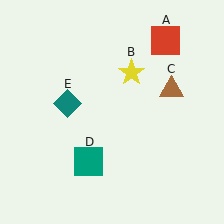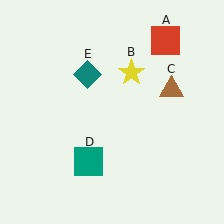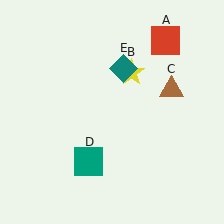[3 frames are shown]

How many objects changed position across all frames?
1 object changed position: teal diamond (object E).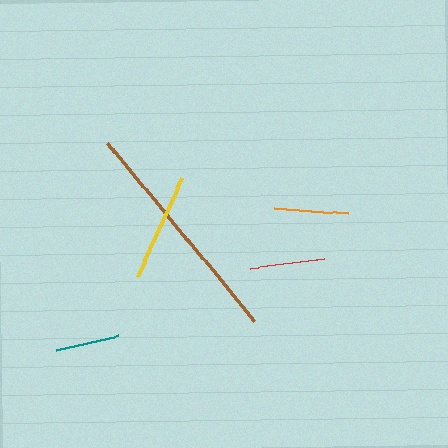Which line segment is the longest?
The brown line is the longest at approximately 231 pixels.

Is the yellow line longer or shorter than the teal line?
The yellow line is longer than the teal line.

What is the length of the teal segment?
The teal segment is approximately 64 pixels long.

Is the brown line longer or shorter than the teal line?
The brown line is longer than the teal line.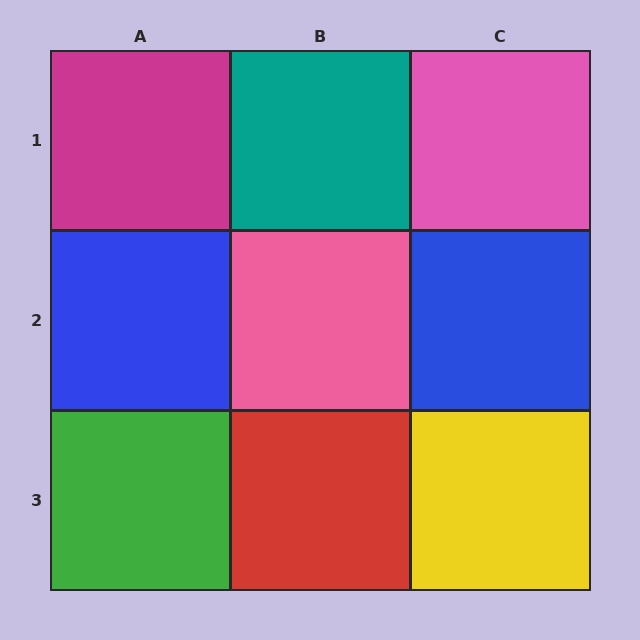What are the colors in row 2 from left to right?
Blue, pink, blue.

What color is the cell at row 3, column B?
Red.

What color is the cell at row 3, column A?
Green.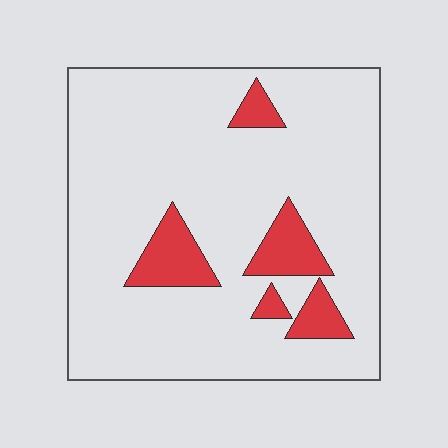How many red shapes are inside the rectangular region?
5.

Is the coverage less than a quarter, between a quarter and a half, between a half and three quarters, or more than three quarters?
Less than a quarter.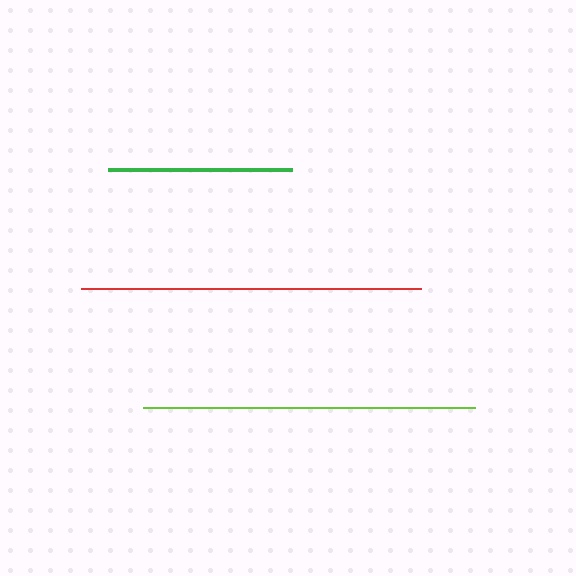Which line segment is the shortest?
The green line is the shortest at approximately 184 pixels.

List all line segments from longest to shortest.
From longest to shortest: red, lime, green.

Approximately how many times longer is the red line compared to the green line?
The red line is approximately 1.8 times the length of the green line.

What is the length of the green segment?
The green segment is approximately 184 pixels long.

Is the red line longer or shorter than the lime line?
The red line is longer than the lime line.